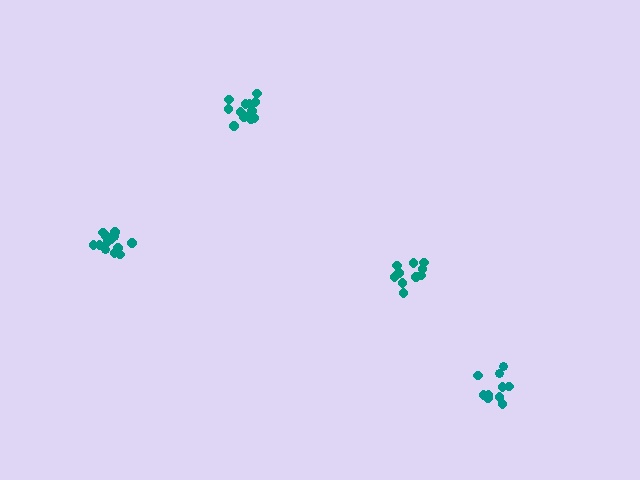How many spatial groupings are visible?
There are 4 spatial groupings.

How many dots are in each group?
Group 1: 13 dots, Group 2: 10 dots, Group 3: 13 dots, Group 4: 10 dots (46 total).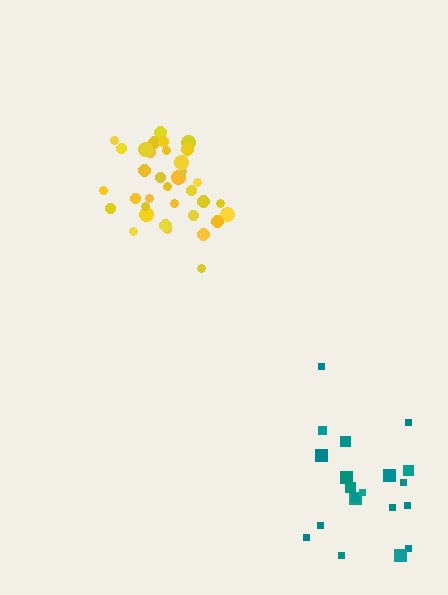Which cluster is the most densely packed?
Yellow.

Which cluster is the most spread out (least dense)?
Teal.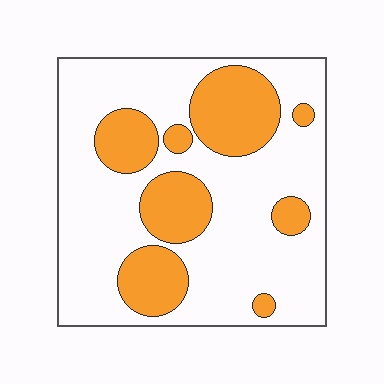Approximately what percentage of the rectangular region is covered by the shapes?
Approximately 30%.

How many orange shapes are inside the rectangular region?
8.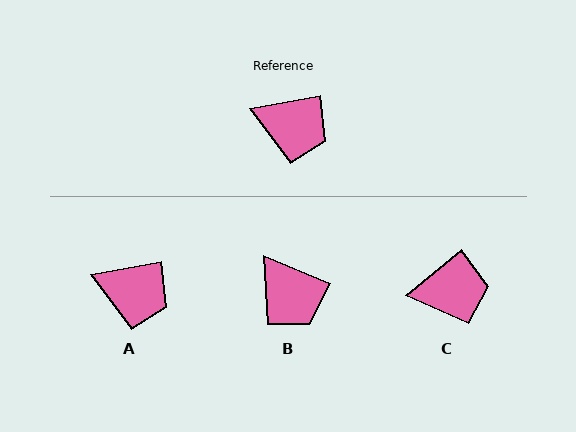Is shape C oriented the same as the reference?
No, it is off by about 30 degrees.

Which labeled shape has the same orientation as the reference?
A.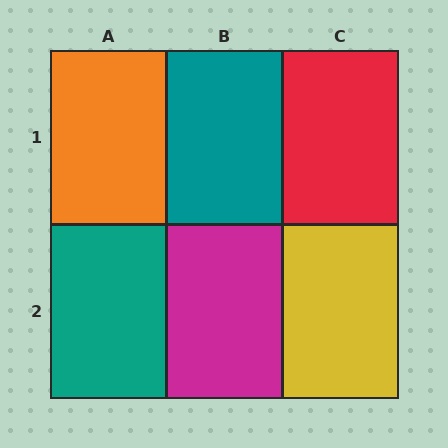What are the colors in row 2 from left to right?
Teal, magenta, yellow.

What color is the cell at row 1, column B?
Teal.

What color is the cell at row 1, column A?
Orange.